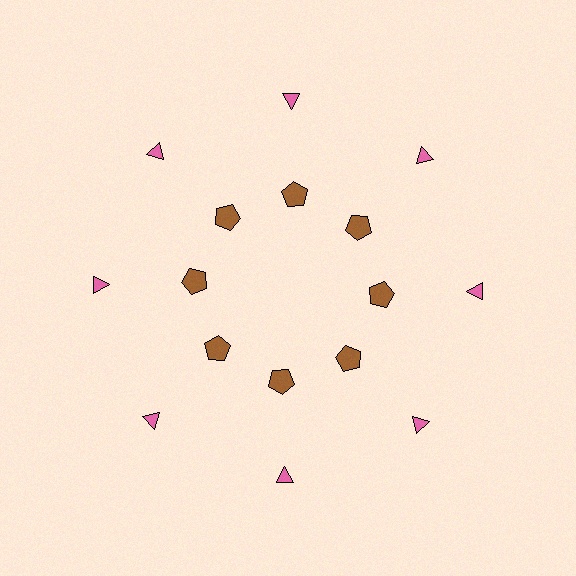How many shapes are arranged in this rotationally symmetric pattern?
There are 16 shapes, arranged in 8 groups of 2.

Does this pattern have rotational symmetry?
Yes, this pattern has 8-fold rotational symmetry. It looks the same after rotating 45 degrees around the center.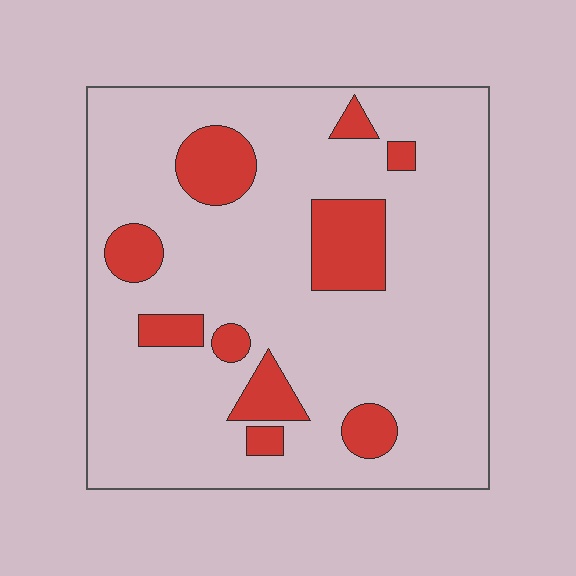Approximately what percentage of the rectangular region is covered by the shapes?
Approximately 15%.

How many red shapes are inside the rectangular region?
10.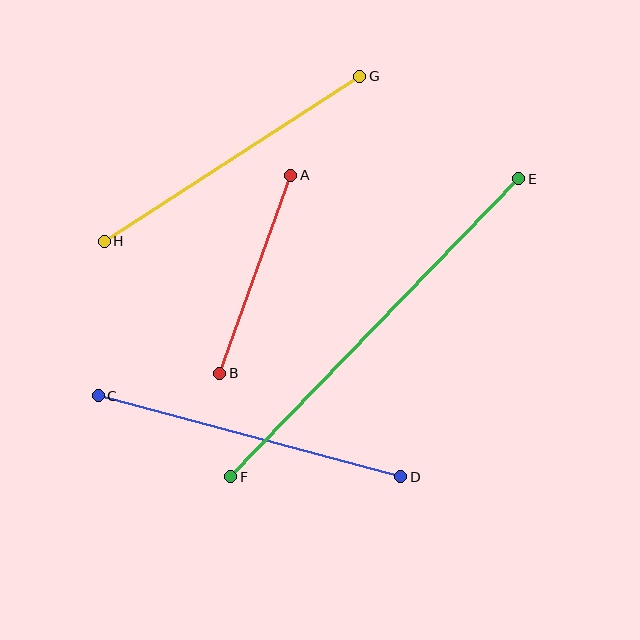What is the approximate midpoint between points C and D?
The midpoint is at approximately (250, 436) pixels.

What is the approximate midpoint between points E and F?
The midpoint is at approximately (375, 328) pixels.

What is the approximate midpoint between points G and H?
The midpoint is at approximately (232, 159) pixels.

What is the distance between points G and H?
The distance is approximately 305 pixels.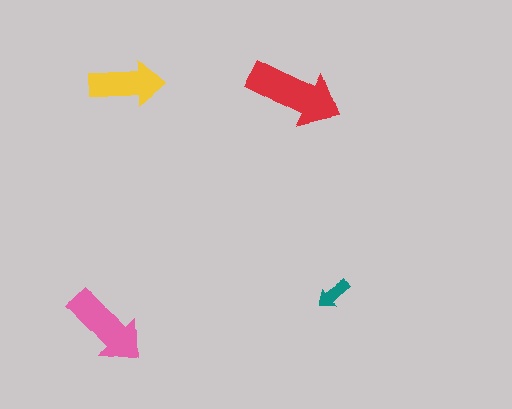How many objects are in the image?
There are 4 objects in the image.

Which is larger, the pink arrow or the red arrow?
The red one.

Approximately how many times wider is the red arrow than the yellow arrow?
About 1.5 times wider.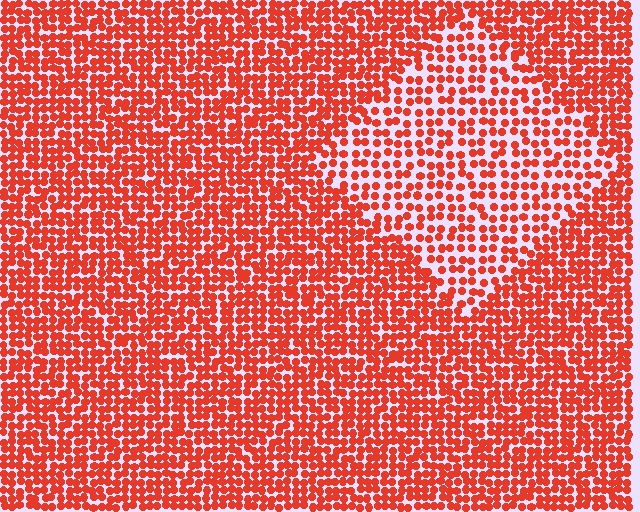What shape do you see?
I see a diamond.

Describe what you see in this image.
The image contains small red elements arranged at two different densities. A diamond-shaped region is visible where the elements are less densely packed than the surrounding area.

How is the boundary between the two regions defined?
The boundary is defined by a change in element density (approximately 1.7x ratio). All elements are the same color, size, and shape.